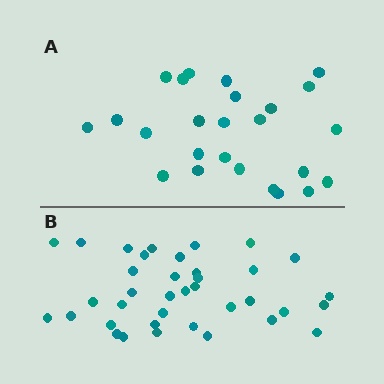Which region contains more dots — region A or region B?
Region B (the bottom region) has more dots.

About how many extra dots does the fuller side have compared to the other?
Region B has roughly 12 or so more dots than region A.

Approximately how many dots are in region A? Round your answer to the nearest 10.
About 20 dots. (The exact count is 25, which rounds to 20.)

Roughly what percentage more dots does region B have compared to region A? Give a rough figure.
About 50% more.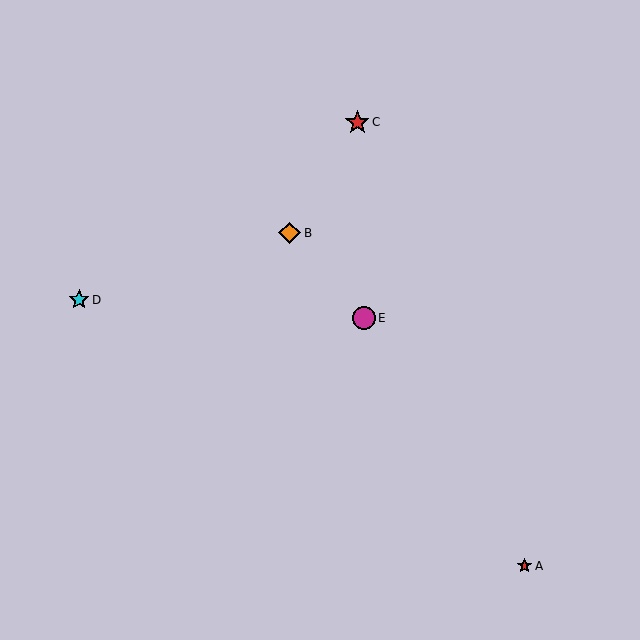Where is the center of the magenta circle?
The center of the magenta circle is at (364, 318).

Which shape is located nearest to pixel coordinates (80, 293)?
The cyan star (labeled D) at (79, 300) is nearest to that location.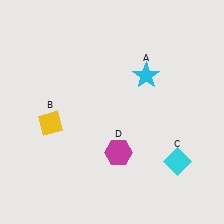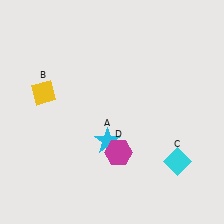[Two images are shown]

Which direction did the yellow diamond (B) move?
The yellow diamond (B) moved up.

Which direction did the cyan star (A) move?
The cyan star (A) moved down.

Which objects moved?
The objects that moved are: the cyan star (A), the yellow diamond (B).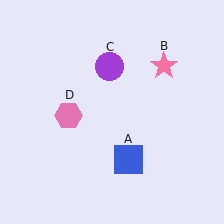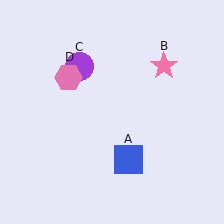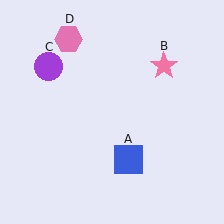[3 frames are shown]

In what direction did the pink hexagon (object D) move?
The pink hexagon (object D) moved up.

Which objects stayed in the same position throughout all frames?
Blue square (object A) and pink star (object B) remained stationary.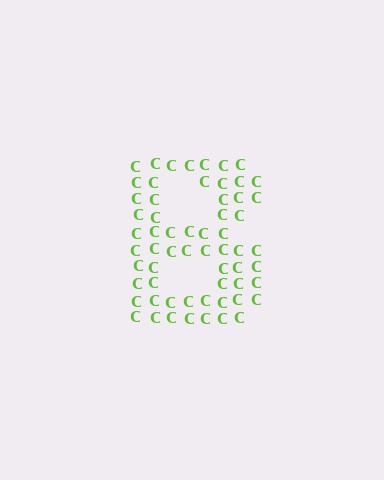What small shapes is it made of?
It is made of small letter C's.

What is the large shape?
The large shape is the letter B.